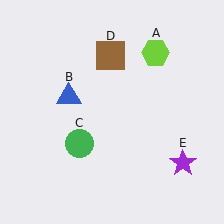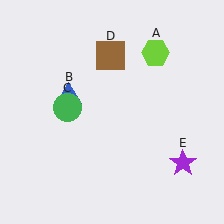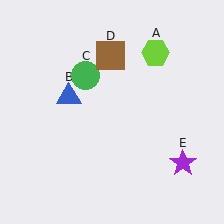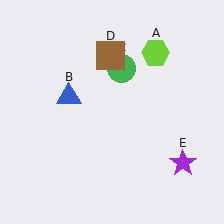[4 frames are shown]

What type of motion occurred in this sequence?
The green circle (object C) rotated clockwise around the center of the scene.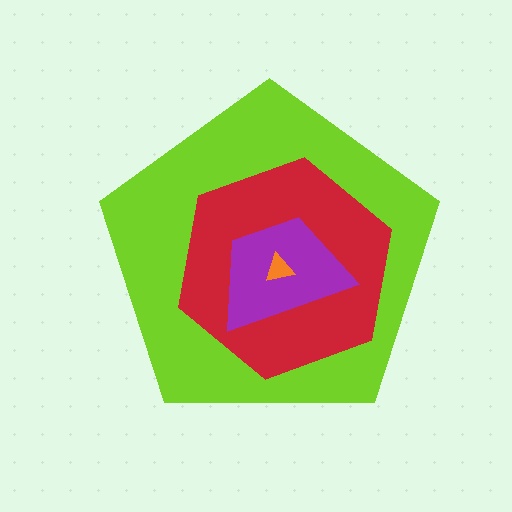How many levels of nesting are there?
4.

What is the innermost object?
The orange triangle.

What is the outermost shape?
The lime pentagon.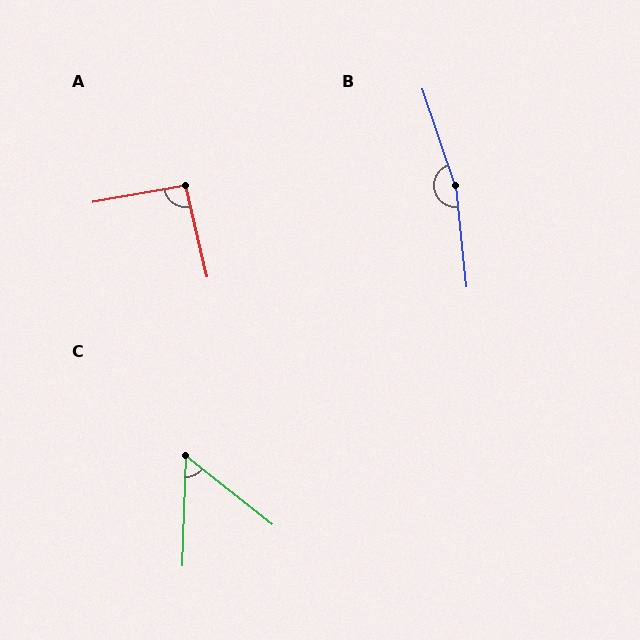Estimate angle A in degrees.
Approximately 93 degrees.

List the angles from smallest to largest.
C (53°), A (93°), B (167°).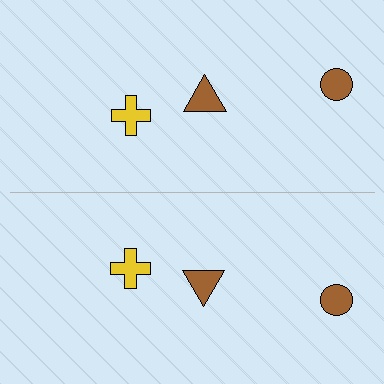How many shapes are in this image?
There are 6 shapes in this image.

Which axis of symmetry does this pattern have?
The pattern has a horizontal axis of symmetry running through the center of the image.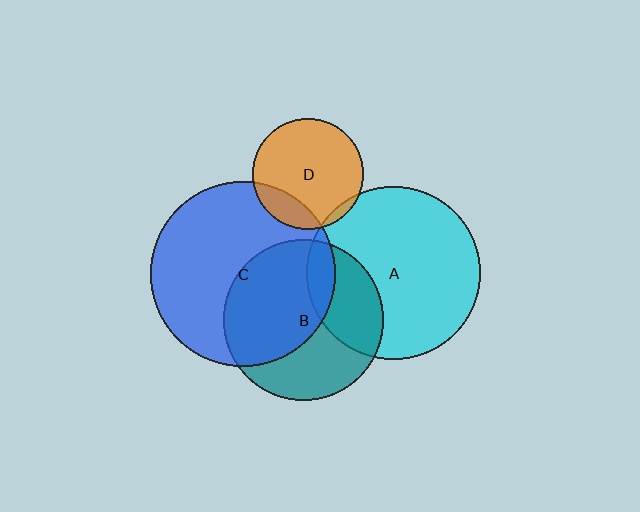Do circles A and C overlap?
Yes.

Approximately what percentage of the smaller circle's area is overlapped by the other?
Approximately 10%.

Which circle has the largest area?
Circle C (blue).